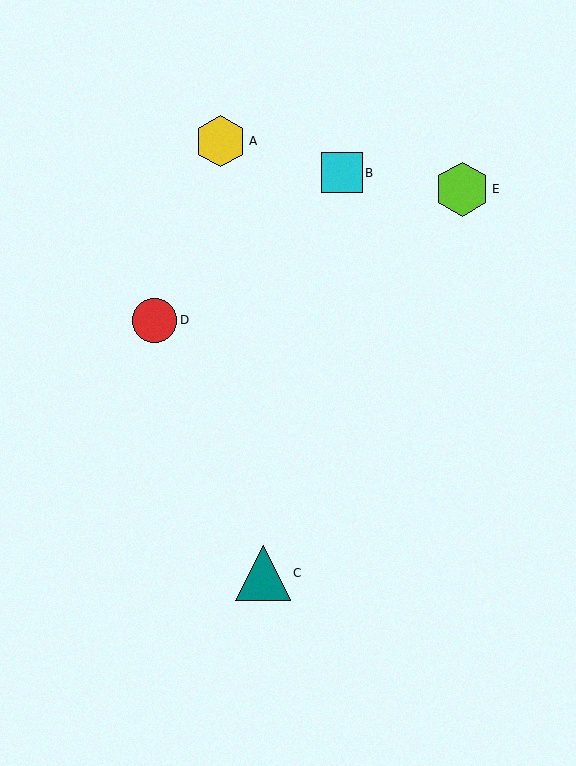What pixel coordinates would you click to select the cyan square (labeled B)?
Click at (342, 173) to select the cyan square B.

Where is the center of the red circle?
The center of the red circle is at (155, 320).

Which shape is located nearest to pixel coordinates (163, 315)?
The red circle (labeled D) at (155, 320) is nearest to that location.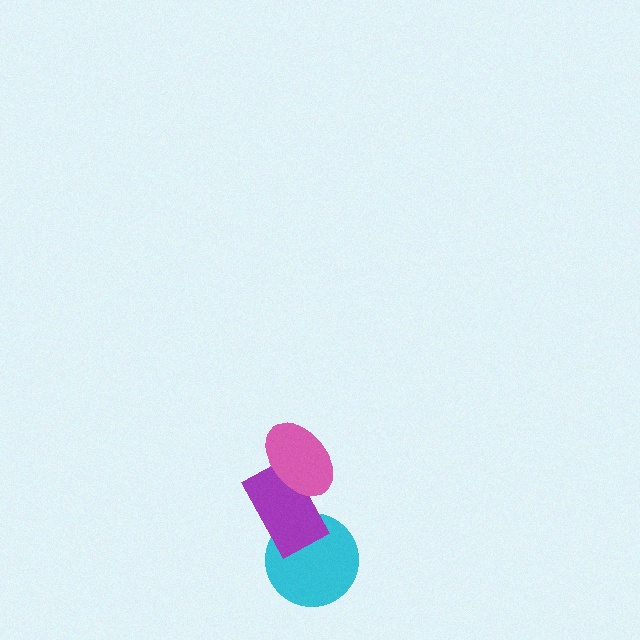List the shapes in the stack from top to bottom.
From top to bottom: the pink ellipse, the purple rectangle, the cyan circle.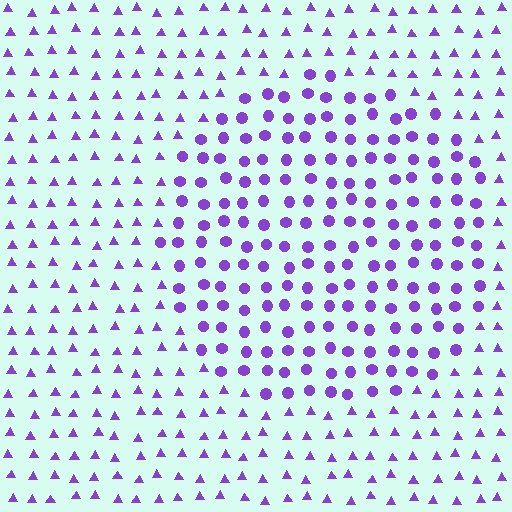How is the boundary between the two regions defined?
The boundary is defined by a change in element shape: circles inside vs. triangles outside. All elements share the same color and spacing.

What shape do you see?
I see a circle.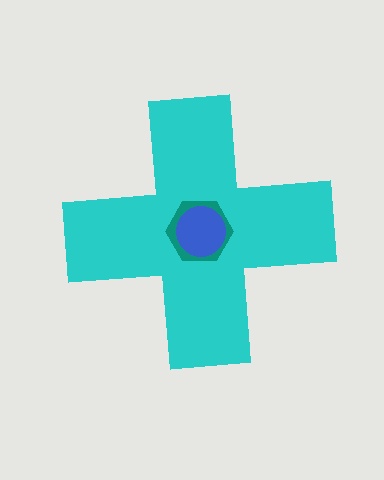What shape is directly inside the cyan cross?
The teal hexagon.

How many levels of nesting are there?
3.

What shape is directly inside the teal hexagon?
The blue circle.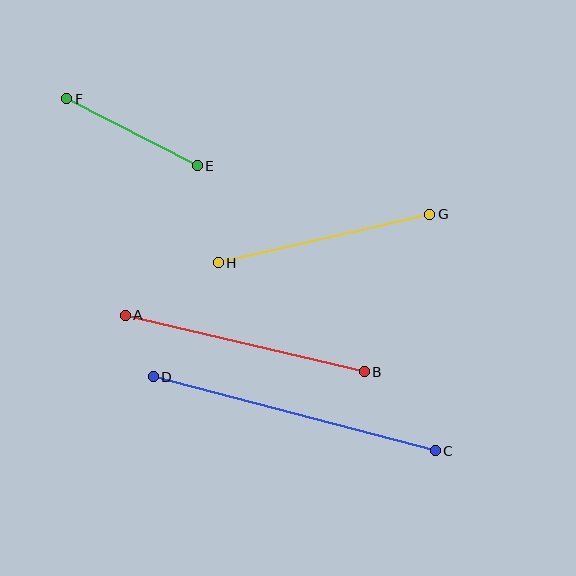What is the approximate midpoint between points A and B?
The midpoint is at approximately (245, 344) pixels.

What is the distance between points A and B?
The distance is approximately 245 pixels.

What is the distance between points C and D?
The distance is approximately 291 pixels.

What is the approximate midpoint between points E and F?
The midpoint is at approximately (132, 132) pixels.